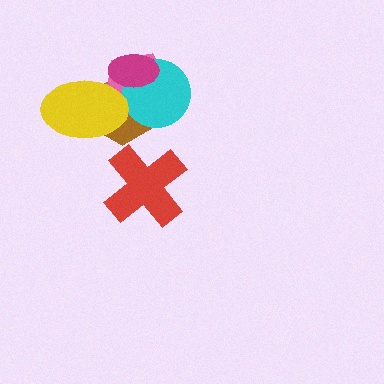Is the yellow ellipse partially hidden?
No, no other shape covers it.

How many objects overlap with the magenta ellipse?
3 objects overlap with the magenta ellipse.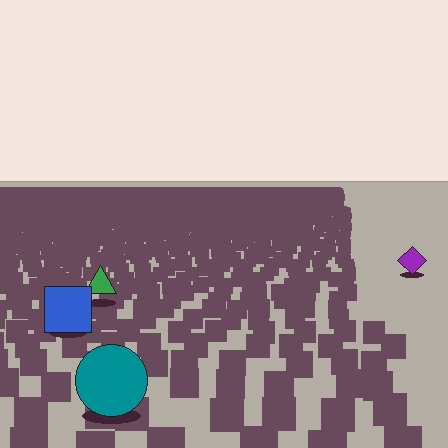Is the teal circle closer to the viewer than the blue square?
Yes. The teal circle is closer — you can tell from the texture gradient: the ground texture is coarser near it.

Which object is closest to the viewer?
The teal circle is closest. The texture marks near it are larger and more spread out.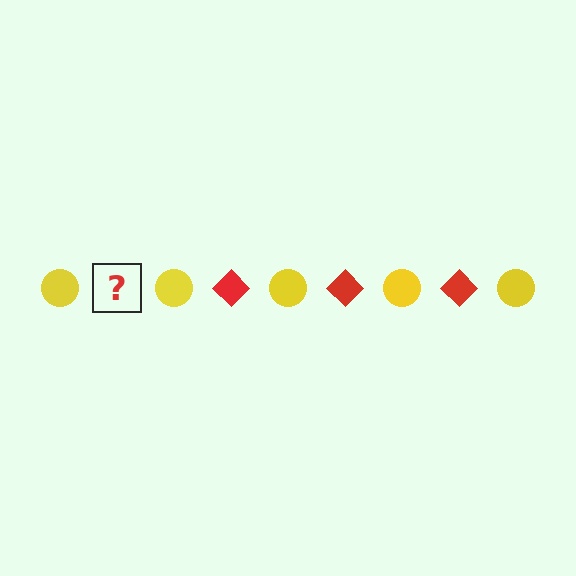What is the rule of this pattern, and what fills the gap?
The rule is that the pattern alternates between yellow circle and red diamond. The gap should be filled with a red diamond.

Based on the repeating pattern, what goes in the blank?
The blank should be a red diamond.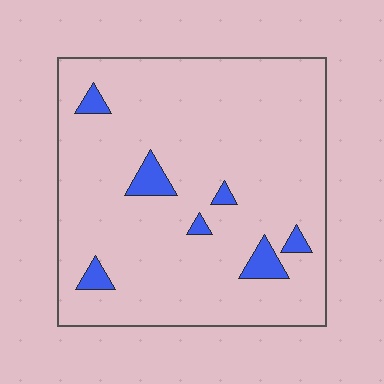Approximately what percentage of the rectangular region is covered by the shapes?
Approximately 5%.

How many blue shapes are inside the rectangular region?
7.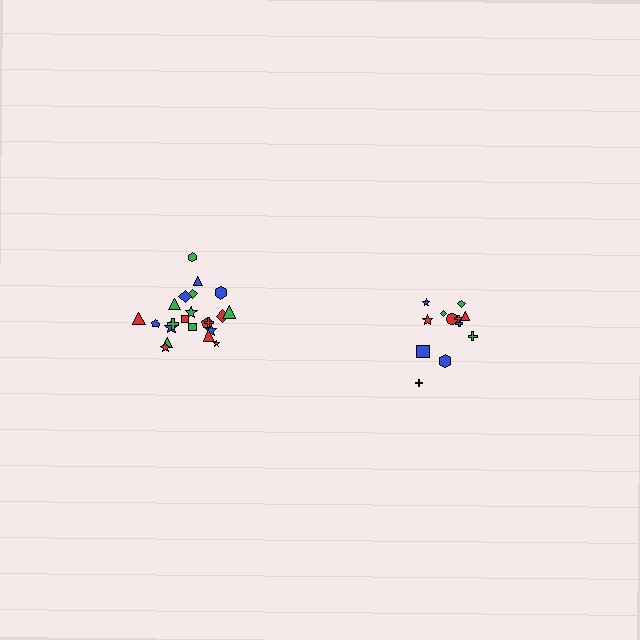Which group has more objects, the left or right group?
The left group.